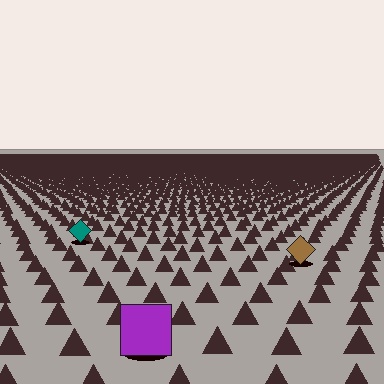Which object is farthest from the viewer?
The teal diamond is farthest from the viewer. It appears smaller and the ground texture around it is denser.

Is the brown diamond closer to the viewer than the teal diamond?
Yes. The brown diamond is closer — you can tell from the texture gradient: the ground texture is coarser near it.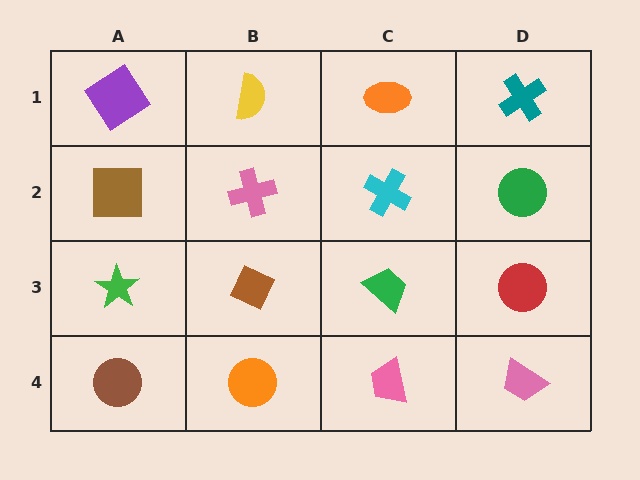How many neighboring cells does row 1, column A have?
2.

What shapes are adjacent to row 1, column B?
A pink cross (row 2, column B), a purple diamond (row 1, column A), an orange ellipse (row 1, column C).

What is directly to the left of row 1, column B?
A purple diamond.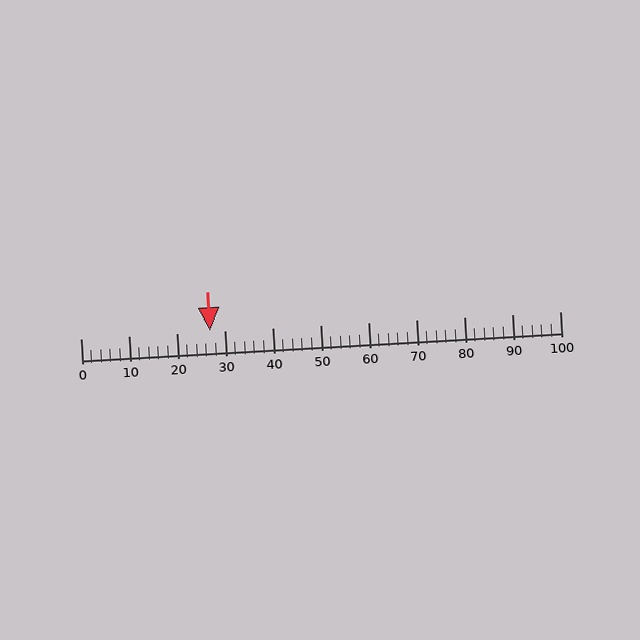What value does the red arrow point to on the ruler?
The red arrow points to approximately 27.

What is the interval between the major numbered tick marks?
The major tick marks are spaced 10 units apart.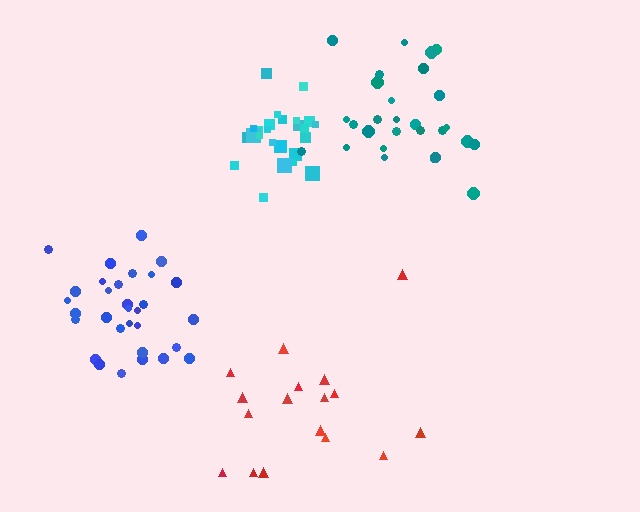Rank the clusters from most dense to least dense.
cyan, blue, teal, red.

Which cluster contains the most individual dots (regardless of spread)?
Blue (33).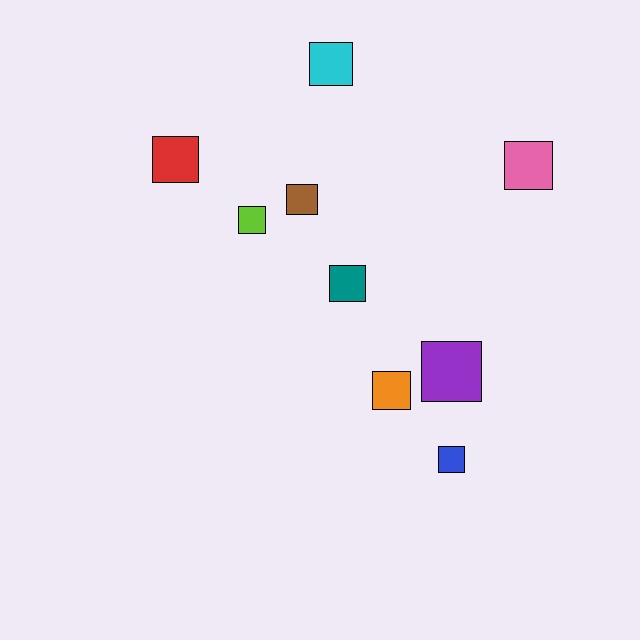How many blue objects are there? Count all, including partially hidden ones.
There is 1 blue object.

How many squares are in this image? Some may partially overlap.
There are 9 squares.